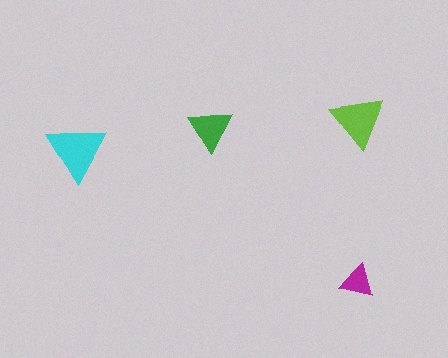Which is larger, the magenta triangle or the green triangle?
The green one.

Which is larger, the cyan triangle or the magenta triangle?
The cyan one.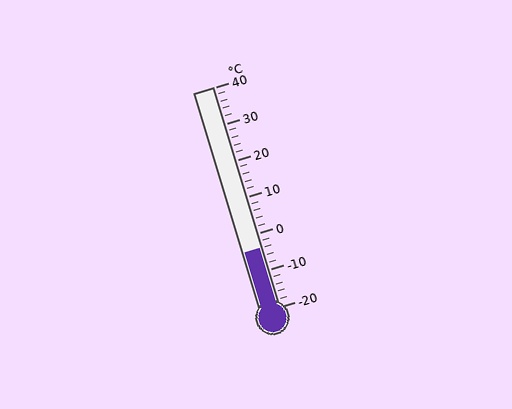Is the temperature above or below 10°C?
The temperature is below 10°C.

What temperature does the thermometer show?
The thermometer shows approximately -4°C.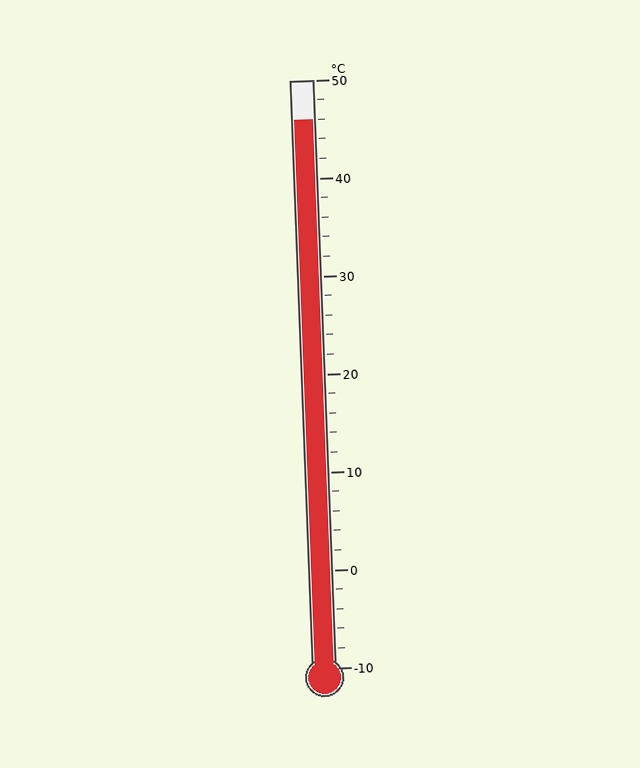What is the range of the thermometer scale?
The thermometer scale ranges from -10°C to 50°C.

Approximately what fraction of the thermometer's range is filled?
The thermometer is filled to approximately 95% of its range.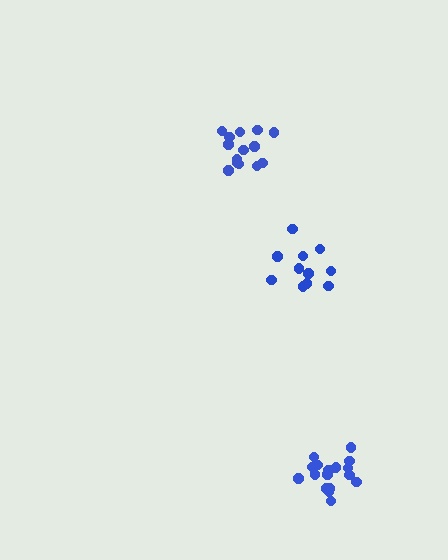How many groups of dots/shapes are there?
There are 3 groups.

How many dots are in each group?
Group 1: 14 dots, Group 2: 11 dots, Group 3: 17 dots (42 total).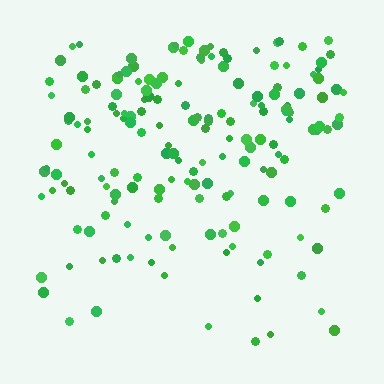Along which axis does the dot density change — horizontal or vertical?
Vertical.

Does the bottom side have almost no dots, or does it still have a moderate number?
Still a moderate number, just noticeably fewer than the top.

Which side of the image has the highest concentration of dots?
The top.